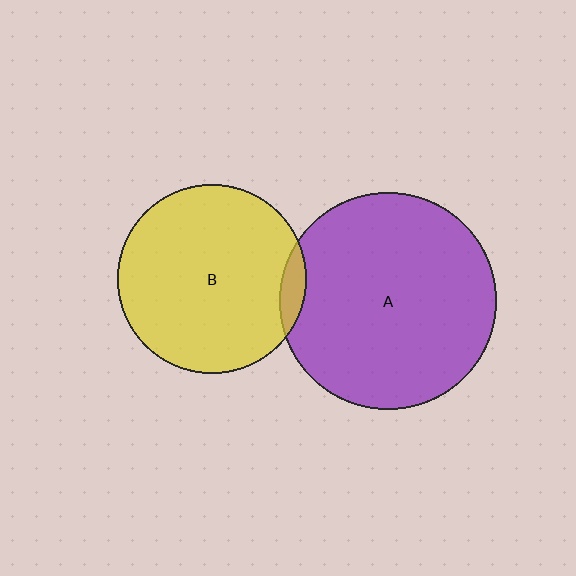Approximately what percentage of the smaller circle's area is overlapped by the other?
Approximately 5%.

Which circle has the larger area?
Circle A (purple).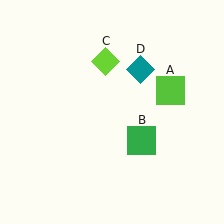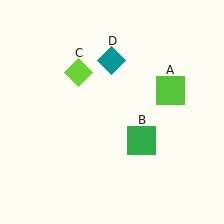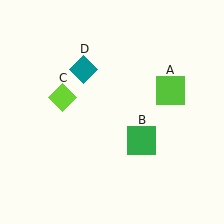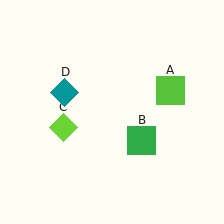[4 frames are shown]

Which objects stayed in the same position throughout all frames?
Lime square (object A) and green square (object B) remained stationary.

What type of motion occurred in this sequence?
The lime diamond (object C), teal diamond (object D) rotated counterclockwise around the center of the scene.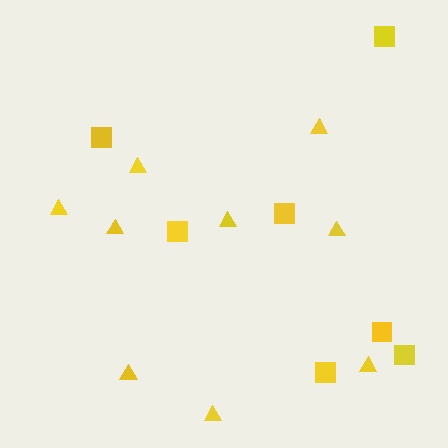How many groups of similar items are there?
There are 2 groups: one group of squares (7) and one group of triangles (9).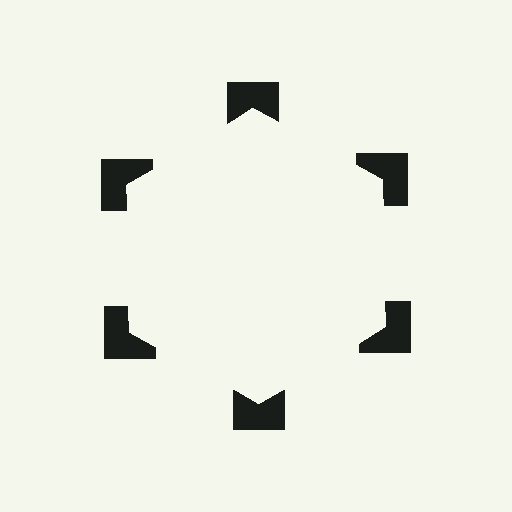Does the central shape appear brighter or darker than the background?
It typically appears slightly brighter than the background, even though no actual brightness change is drawn.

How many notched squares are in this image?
There are 6 — one at each vertex of the illusory hexagon.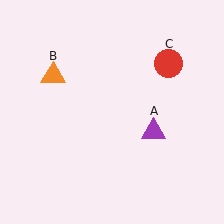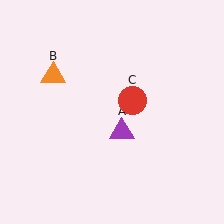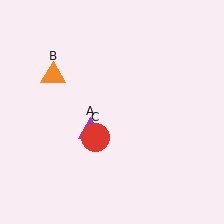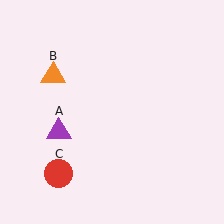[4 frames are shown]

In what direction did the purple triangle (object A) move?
The purple triangle (object A) moved left.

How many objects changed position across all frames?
2 objects changed position: purple triangle (object A), red circle (object C).